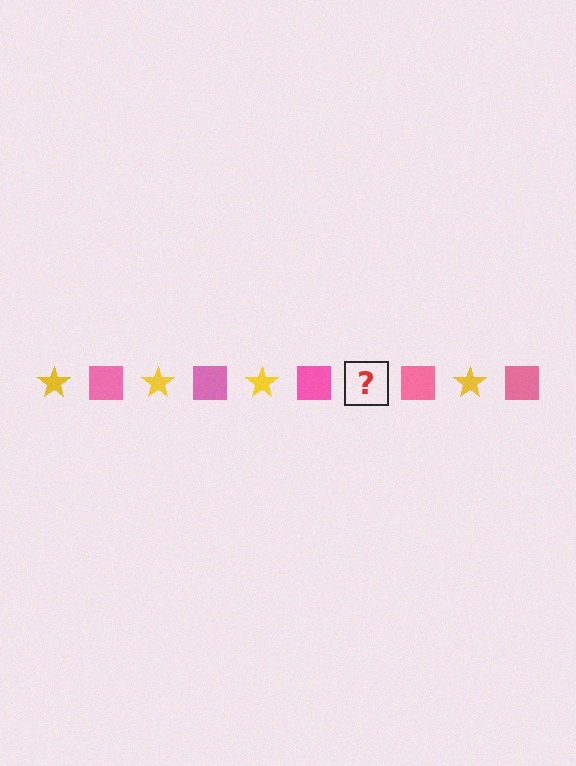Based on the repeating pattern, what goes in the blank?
The blank should be a yellow star.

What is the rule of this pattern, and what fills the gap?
The rule is that the pattern alternates between yellow star and pink square. The gap should be filled with a yellow star.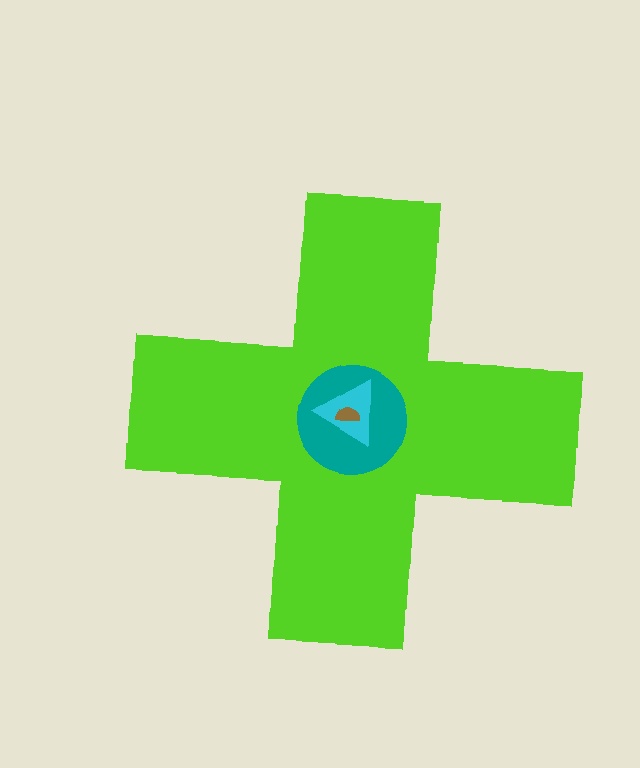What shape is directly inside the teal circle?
The cyan triangle.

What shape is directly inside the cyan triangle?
The brown semicircle.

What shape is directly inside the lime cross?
The teal circle.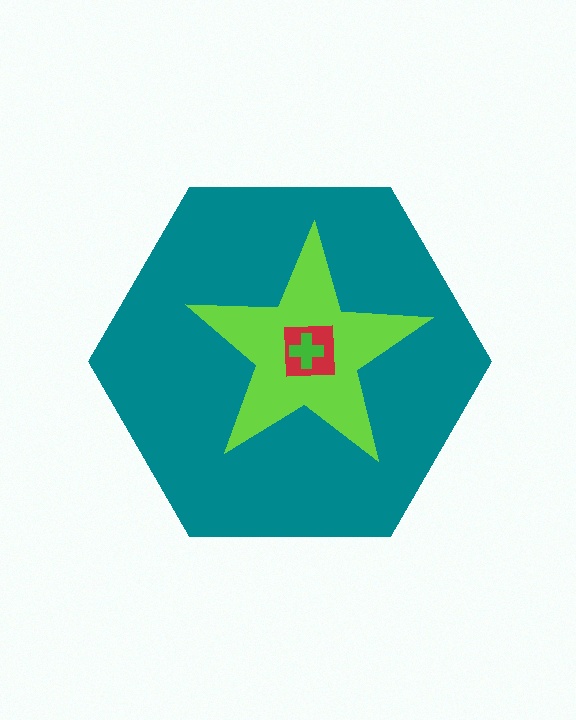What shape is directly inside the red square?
The green cross.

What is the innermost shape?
The green cross.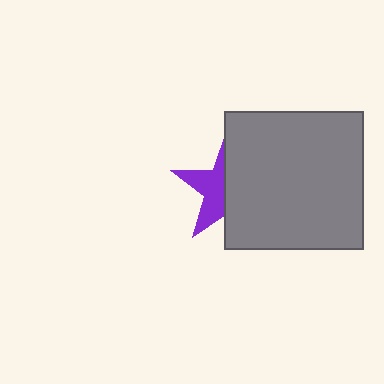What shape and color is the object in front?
The object in front is a gray square.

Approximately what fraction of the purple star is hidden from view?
Roughly 58% of the purple star is hidden behind the gray square.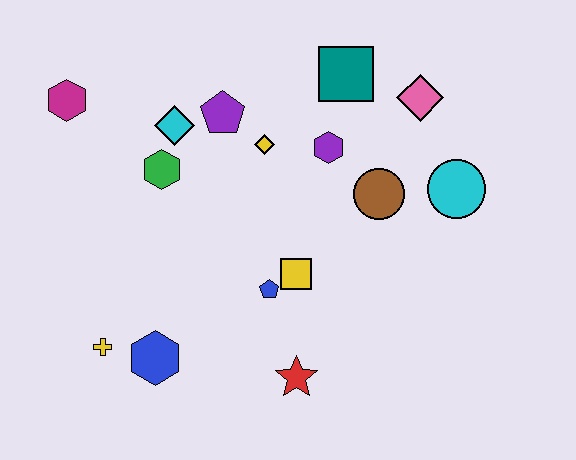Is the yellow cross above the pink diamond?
No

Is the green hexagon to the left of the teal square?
Yes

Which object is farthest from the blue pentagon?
The magenta hexagon is farthest from the blue pentagon.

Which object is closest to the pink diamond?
The teal square is closest to the pink diamond.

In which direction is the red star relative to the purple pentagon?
The red star is below the purple pentagon.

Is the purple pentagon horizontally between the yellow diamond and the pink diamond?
No